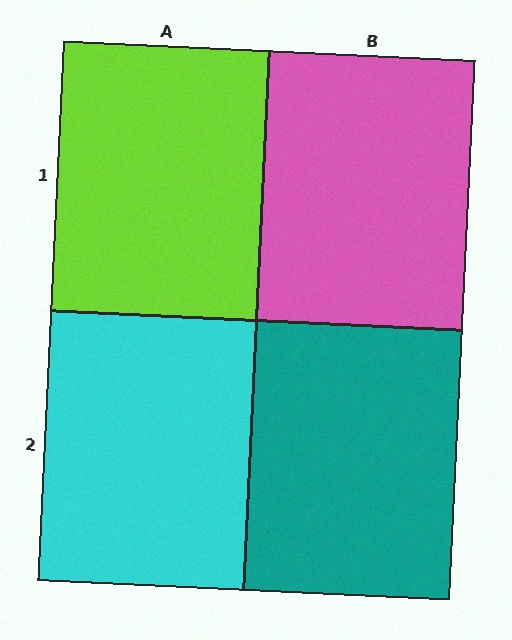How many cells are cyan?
1 cell is cyan.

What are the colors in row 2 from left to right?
Cyan, teal.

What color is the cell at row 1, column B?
Pink.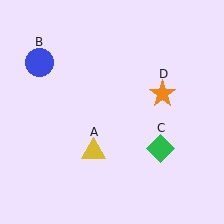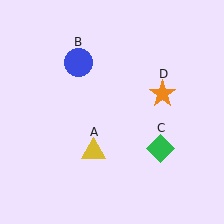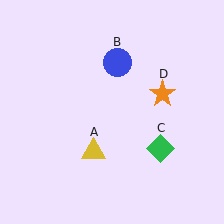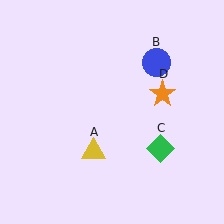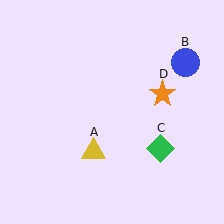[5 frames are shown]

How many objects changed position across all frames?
1 object changed position: blue circle (object B).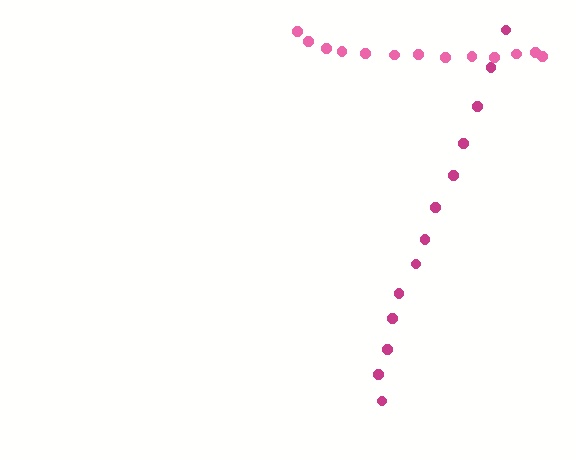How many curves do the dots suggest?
There are 2 distinct paths.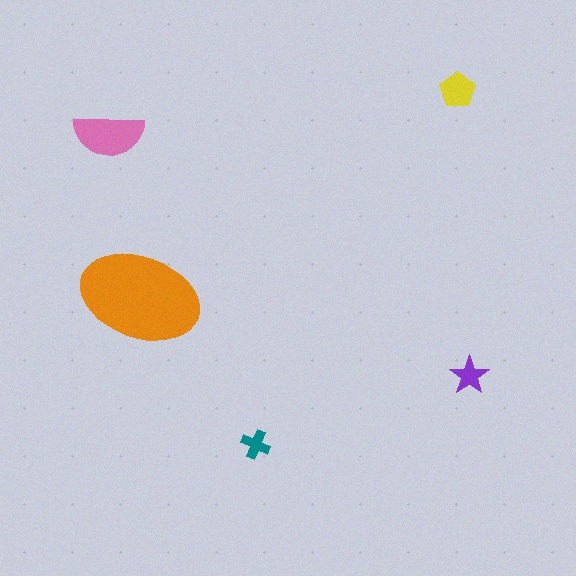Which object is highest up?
The yellow pentagon is topmost.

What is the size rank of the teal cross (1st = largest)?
5th.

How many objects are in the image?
There are 5 objects in the image.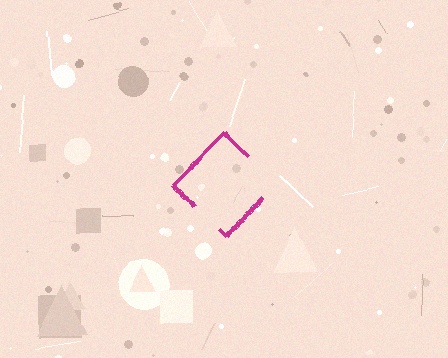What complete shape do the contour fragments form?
The contour fragments form a diamond.